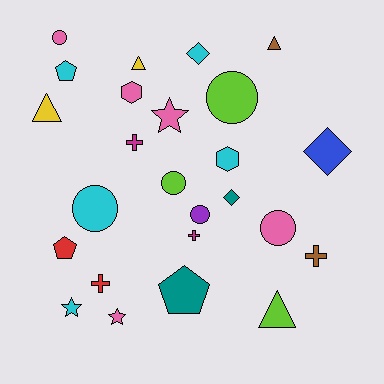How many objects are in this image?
There are 25 objects.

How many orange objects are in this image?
There are no orange objects.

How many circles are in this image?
There are 6 circles.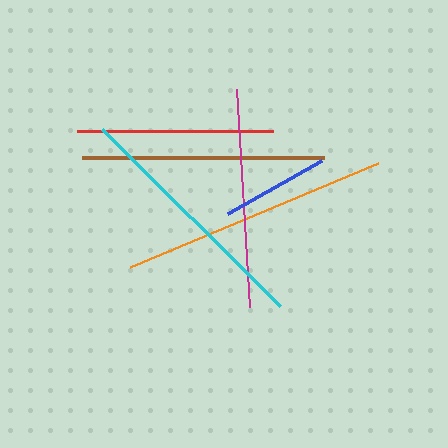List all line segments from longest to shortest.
From longest to shortest: orange, cyan, brown, magenta, red, blue.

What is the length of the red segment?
The red segment is approximately 196 pixels long.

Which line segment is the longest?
The orange line is the longest at approximately 269 pixels.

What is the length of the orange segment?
The orange segment is approximately 269 pixels long.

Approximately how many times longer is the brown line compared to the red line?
The brown line is approximately 1.2 times the length of the red line.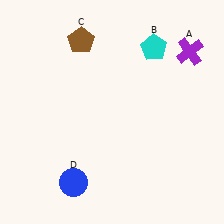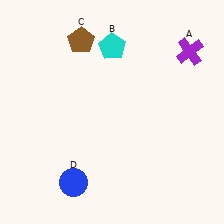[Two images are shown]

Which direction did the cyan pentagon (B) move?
The cyan pentagon (B) moved left.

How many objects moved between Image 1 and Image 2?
1 object moved between the two images.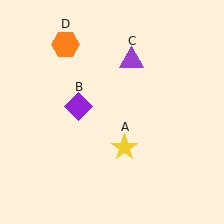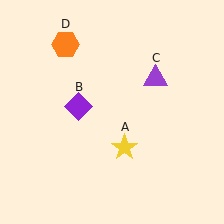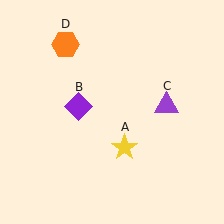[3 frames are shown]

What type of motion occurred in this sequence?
The purple triangle (object C) rotated clockwise around the center of the scene.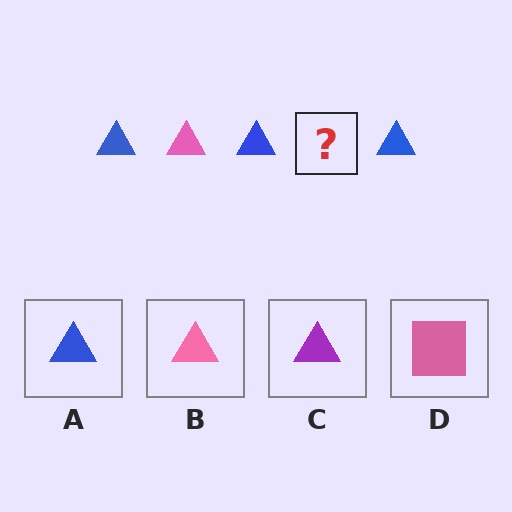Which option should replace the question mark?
Option B.